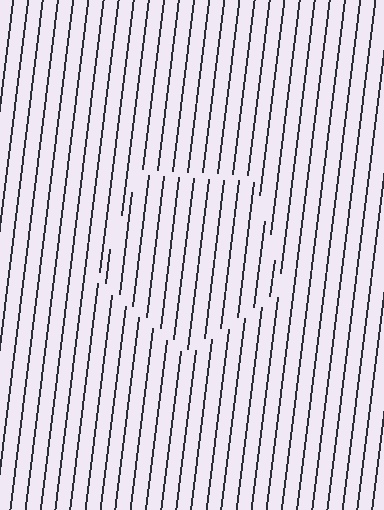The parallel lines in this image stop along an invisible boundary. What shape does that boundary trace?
An illusory pentagon. The interior of the shape contains the same grating, shifted by half a period — the contour is defined by the phase discontinuity where line-ends from the inner and outer gratings abut.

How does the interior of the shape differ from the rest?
The interior of the shape contains the same grating, shifted by half a period — the contour is defined by the phase discontinuity where line-ends from the inner and outer gratings abut.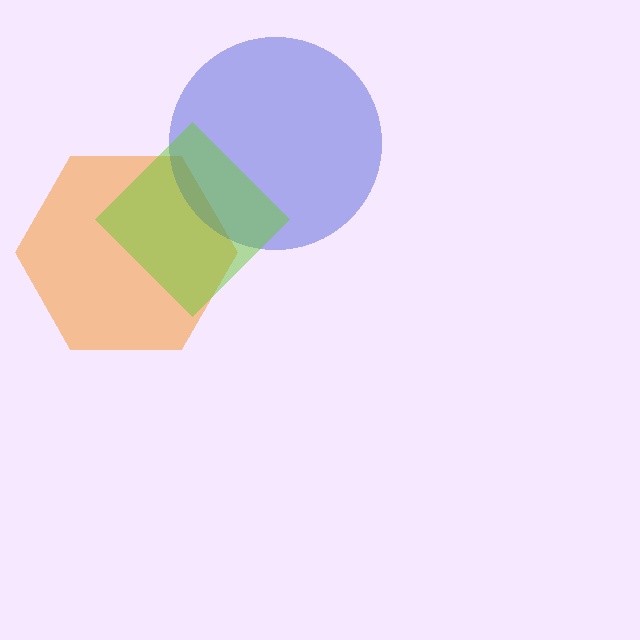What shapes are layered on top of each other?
The layered shapes are: an orange hexagon, a blue circle, a lime diamond.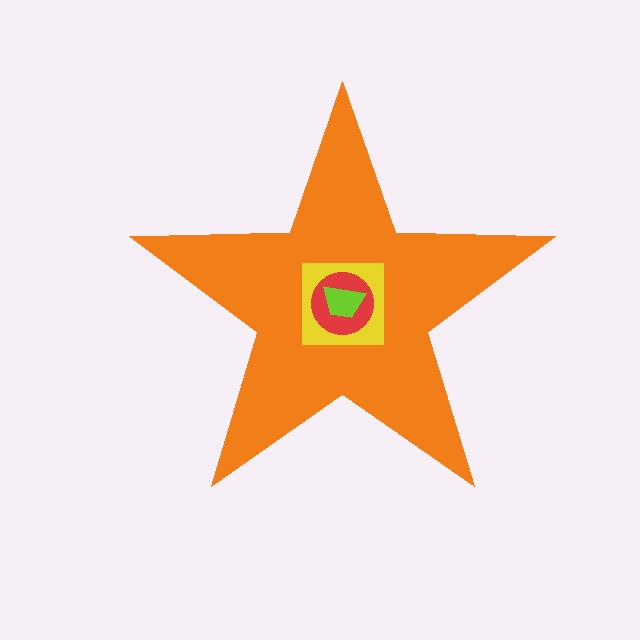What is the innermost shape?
The lime trapezoid.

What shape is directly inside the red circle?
The lime trapezoid.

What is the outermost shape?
The orange star.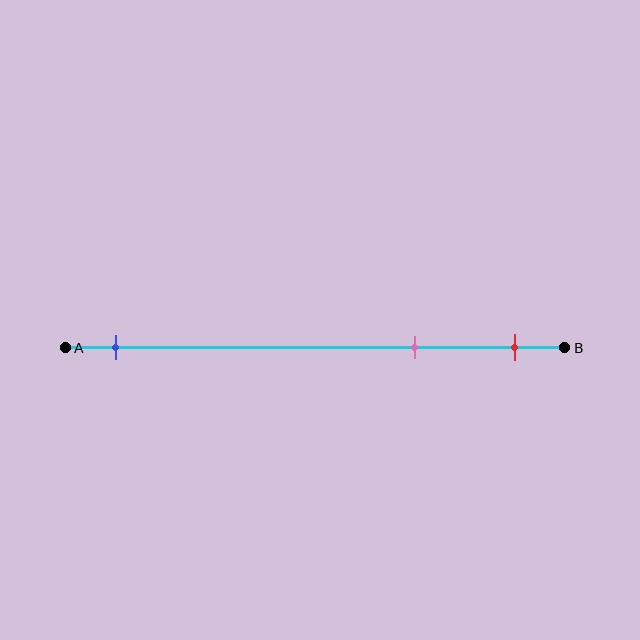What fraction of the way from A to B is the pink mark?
The pink mark is approximately 70% (0.7) of the way from A to B.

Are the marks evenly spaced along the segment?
No, the marks are not evenly spaced.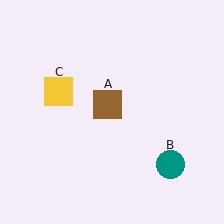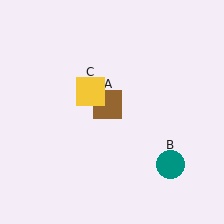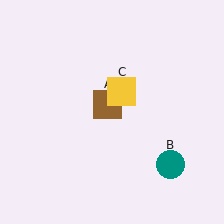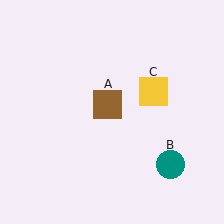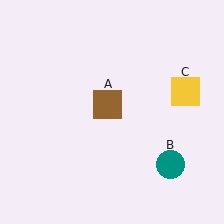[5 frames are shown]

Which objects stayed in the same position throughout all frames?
Brown square (object A) and teal circle (object B) remained stationary.